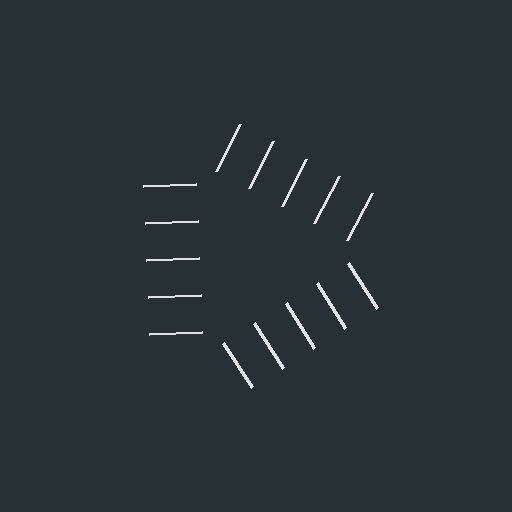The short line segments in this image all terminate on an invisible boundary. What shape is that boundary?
An illusory triangle — the line segments terminate on its edges but no continuous stroke is drawn.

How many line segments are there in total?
15 — 5 along each of the 3 edges.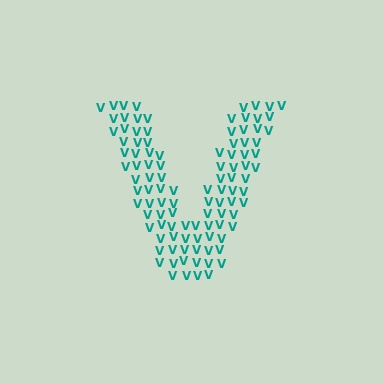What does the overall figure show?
The overall figure shows the letter V.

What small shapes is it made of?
It is made of small letter V's.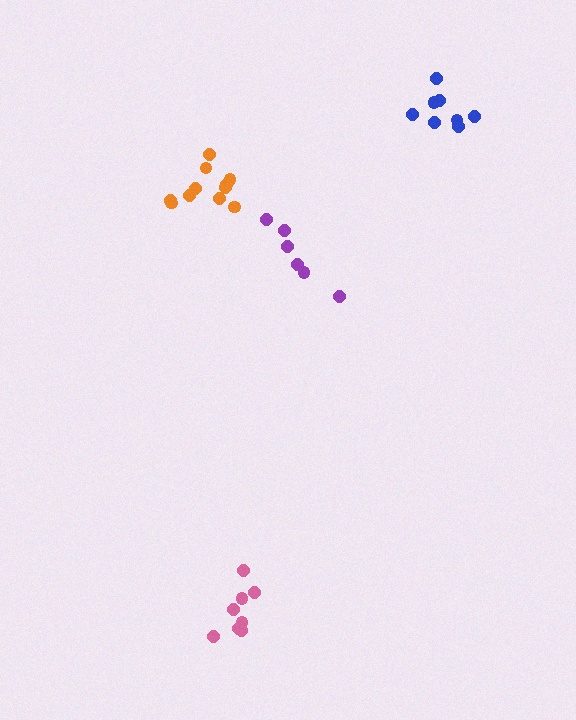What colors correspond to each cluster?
The clusters are colored: orange, purple, pink, blue.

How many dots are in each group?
Group 1: 11 dots, Group 2: 6 dots, Group 3: 8 dots, Group 4: 8 dots (33 total).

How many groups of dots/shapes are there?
There are 4 groups.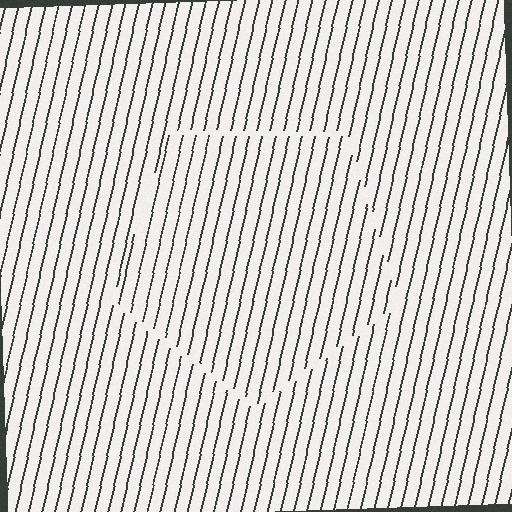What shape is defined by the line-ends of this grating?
An illusory pentagon. The interior of the shape contains the same grating, shifted by half a period — the contour is defined by the phase discontinuity where line-ends from the inner and outer gratings abut.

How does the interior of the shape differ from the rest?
The interior of the shape contains the same grating, shifted by half a period — the contour is defined by the phase discontinuity where line-ends from the inner and outer gratings abut.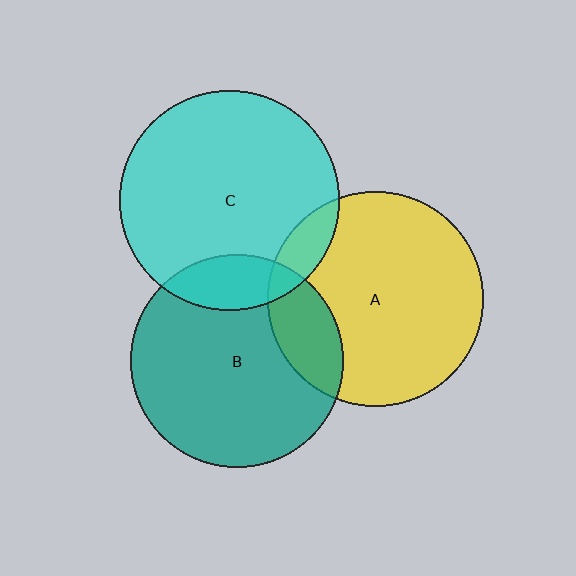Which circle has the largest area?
Circle C (cyan).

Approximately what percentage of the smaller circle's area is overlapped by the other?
Approximately 15%.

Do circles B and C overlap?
Yes.